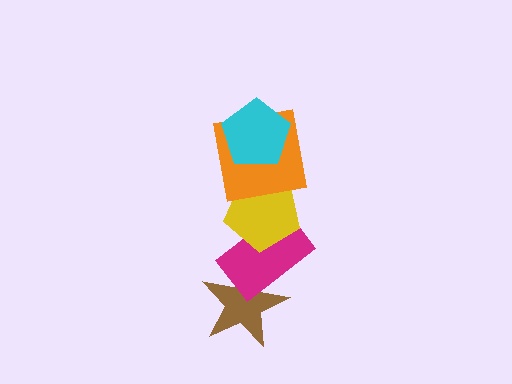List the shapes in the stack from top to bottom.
From top to bottom: the cyan pentagon, the orange square, the yellow pentagon, the magenta rectangle, the brown star.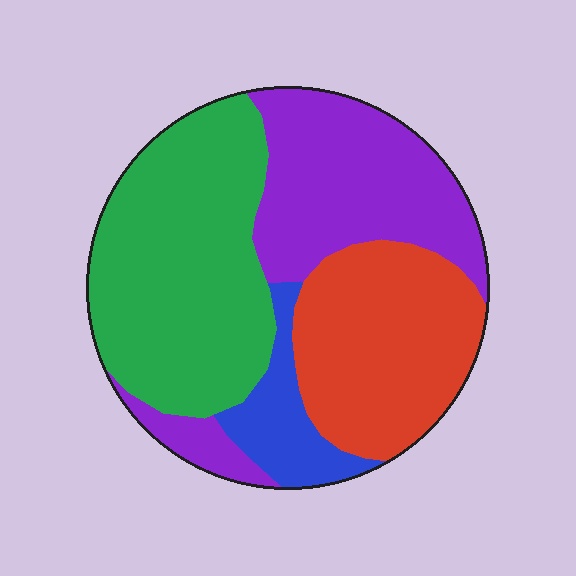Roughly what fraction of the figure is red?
Red covers around 25% of the figure.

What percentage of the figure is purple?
Purple covers around 30% of the figure.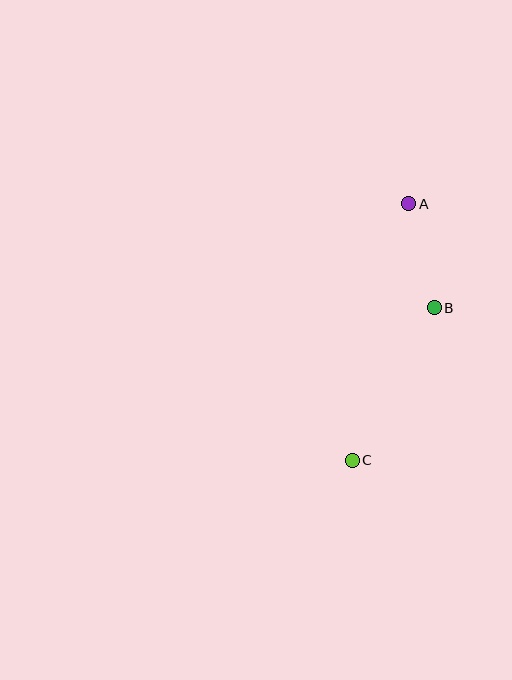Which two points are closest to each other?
Points A and B are closest to each other.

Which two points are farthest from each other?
Points A and C are farthest from each other.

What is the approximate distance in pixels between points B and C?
The distance between B and C is approximately 173 pixels.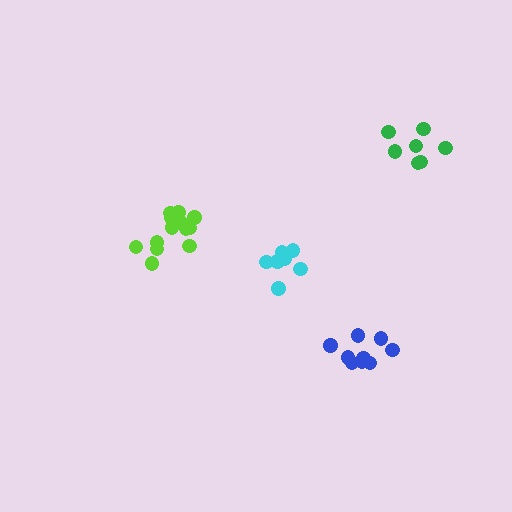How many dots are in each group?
Group 1: 7 dots, Group 2: 7 dots, Group 3: 9 dots, Group 4: 13 dots (36 total).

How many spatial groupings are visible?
There are 4 spatial groupings.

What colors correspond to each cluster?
The clusters are colored: cyan, green, blue, lime.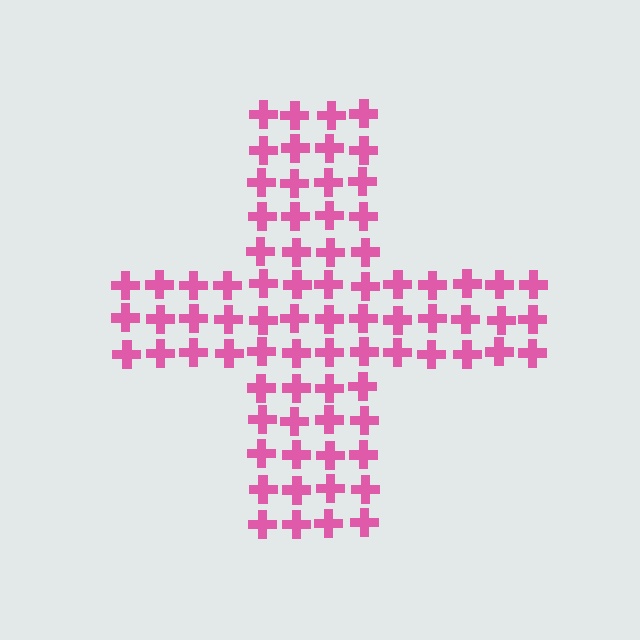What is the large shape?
The large shape is a cross.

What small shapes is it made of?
It is made of small crosses.